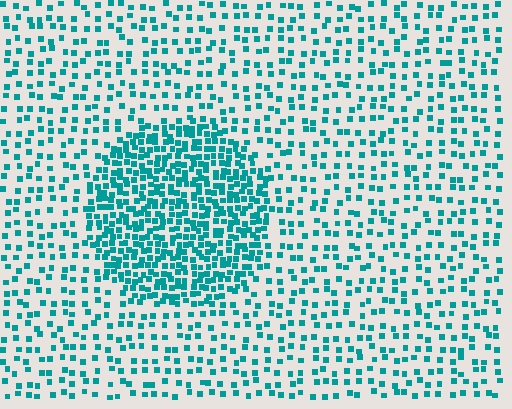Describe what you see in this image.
The image contains small teal elements arranged at two different densities. A circle-shaped region is visible where the elements are more densely packed than the surrounding area.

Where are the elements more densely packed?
The elements are more densely packed inside the circle boundary.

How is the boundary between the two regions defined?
The boundary is defined by a change in element density (approximately 2.5x ratio). All elements are the same color, size, and shape.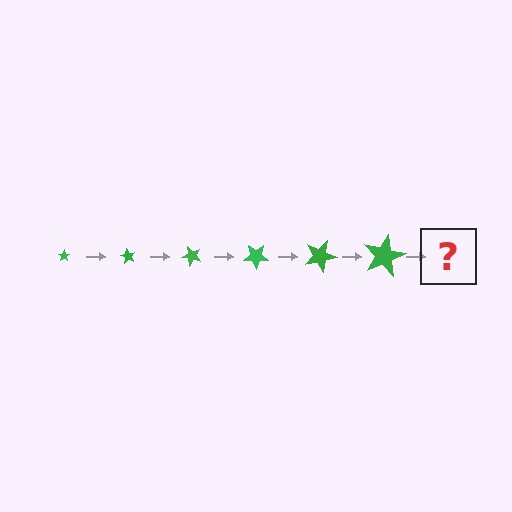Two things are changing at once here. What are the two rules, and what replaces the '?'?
The two rules are that the star grows larger each step and it rotates 60 degrees each step. The '?' should be a star, larger than the previous one and rotated 360 degrees from the start.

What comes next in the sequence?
The next element should be a star, larger than the previous one and rotated 360 degrees from the start.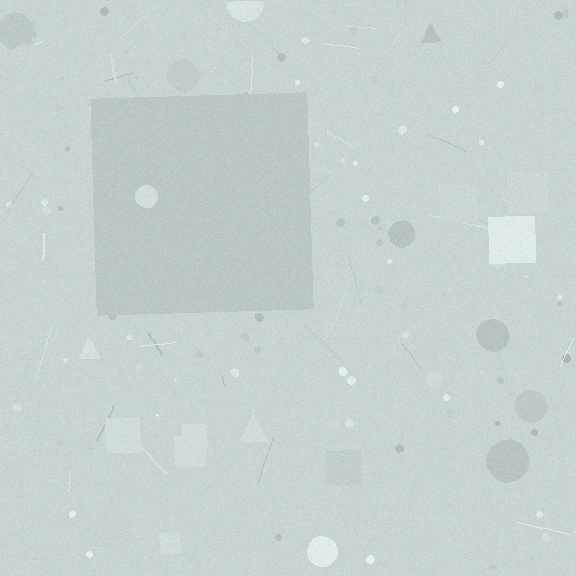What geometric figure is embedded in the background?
A square is embedded in the background.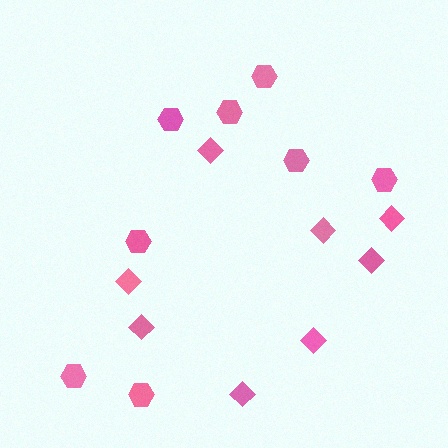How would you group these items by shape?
There are 2 groups: one group of diamonds (8) and one group of hexagons (8).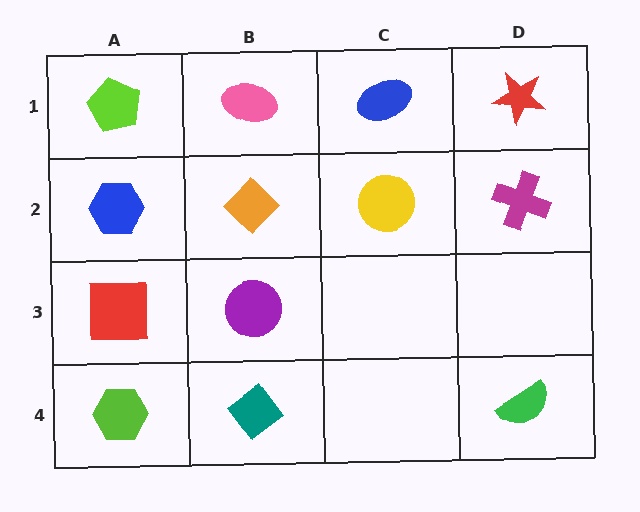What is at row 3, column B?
A purple circle.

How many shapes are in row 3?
2 shapes.